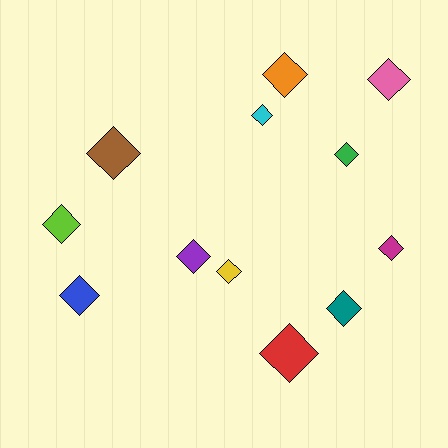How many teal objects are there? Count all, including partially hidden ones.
There is 1 teal object.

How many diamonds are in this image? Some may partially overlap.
There are 12 diamonds.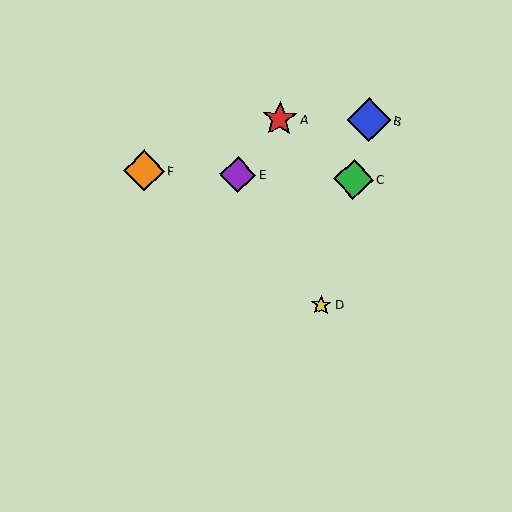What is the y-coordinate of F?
Object F is at y≈171.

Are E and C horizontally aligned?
Yes, both are at y≈174.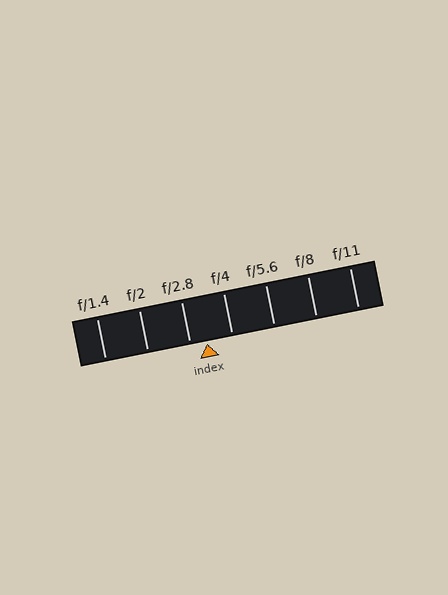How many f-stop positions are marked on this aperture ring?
There are 7 f-stop positions marked.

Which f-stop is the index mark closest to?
The index mark is closest to f/2.8.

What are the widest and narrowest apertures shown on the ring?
The widest aperture shown is f/1.4 and the narrowest is f/11.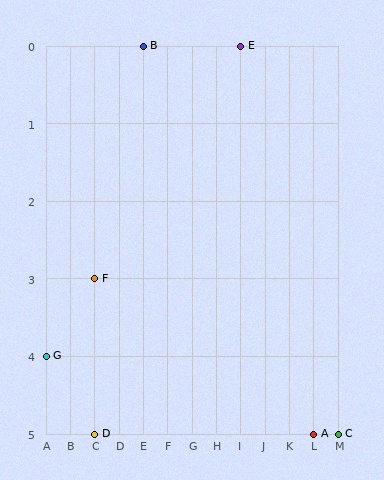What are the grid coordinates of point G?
Point G is at grid coordinates (A, 4).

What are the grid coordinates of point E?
Point E is at grid coordinates (I, 0).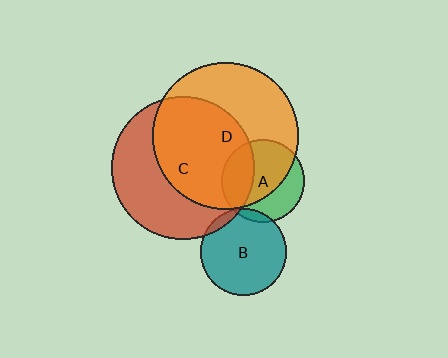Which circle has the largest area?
Circle D (orange).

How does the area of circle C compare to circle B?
Approximately 2.7 times.